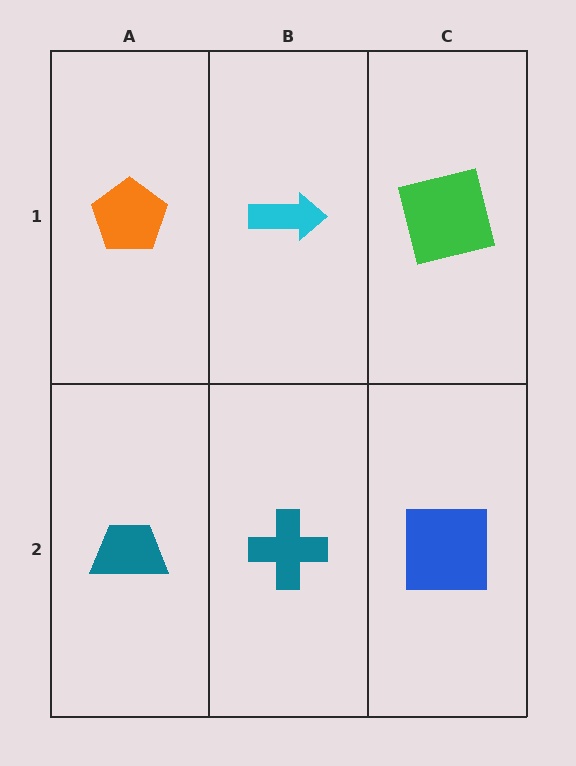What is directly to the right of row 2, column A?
A teal cross.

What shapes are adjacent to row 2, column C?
A green square (row 1, column C), a teal cross (row 2, column B).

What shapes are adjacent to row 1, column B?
A teal cross (row 2, column B), an orange pentagon (row 1, column A), a green square (row 1, column C).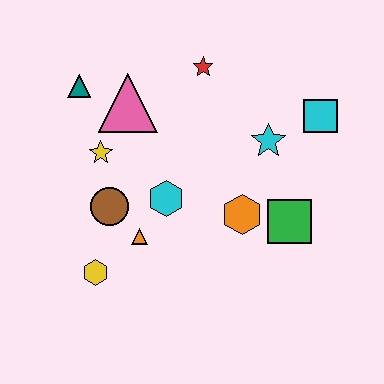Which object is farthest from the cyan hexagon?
The cyan square is farthest from the cyan hexagon.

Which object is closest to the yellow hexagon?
The orange triangle is closest to the yellow hexagon.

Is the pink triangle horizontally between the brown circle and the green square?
Yes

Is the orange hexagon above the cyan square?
No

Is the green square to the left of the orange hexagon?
No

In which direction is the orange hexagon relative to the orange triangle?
The orange hexagon is to the right of the orange triangle.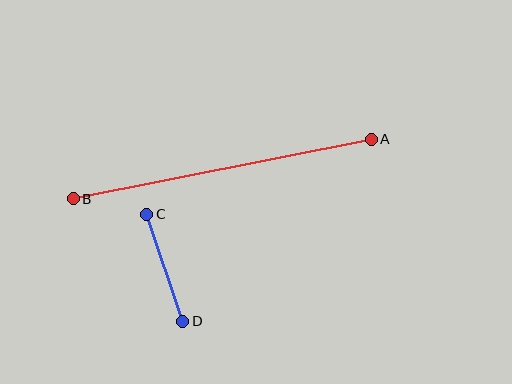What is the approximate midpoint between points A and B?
The midpoint is at approximately (222, 169) pixels.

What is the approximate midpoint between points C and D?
The midpoint is at approximately (165, 268) pixels.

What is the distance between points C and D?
The distance is approximately 113 pixels.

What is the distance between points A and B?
The distance is approximately 304 pixels.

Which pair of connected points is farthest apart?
Points A and B are farthest apart.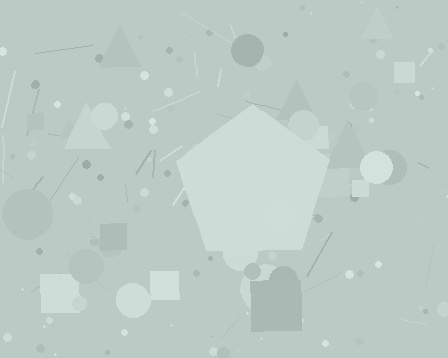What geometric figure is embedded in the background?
A pentagon is embedded in the background.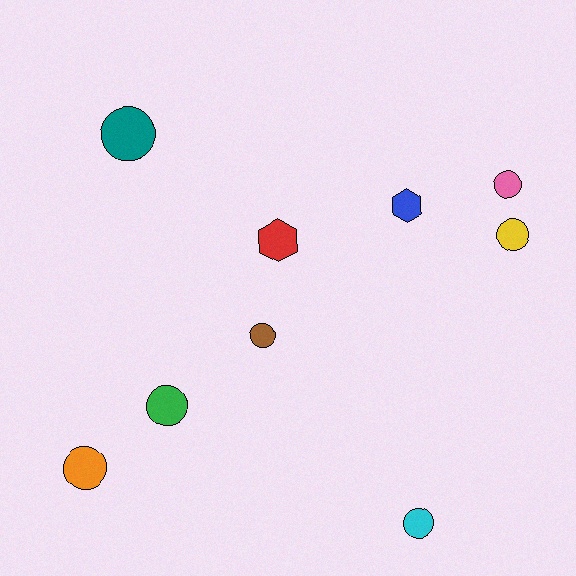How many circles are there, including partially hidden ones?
There are 7 circles.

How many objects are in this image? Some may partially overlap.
There are 9 objects.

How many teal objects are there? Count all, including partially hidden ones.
There is 1 teal object.